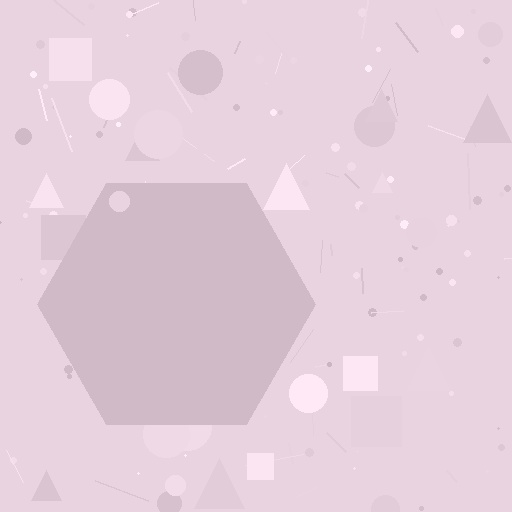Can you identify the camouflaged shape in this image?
The camouflaged shape is a hexagon.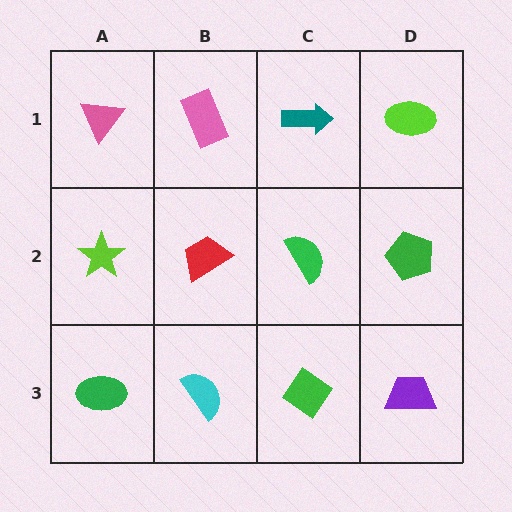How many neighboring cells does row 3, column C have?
3.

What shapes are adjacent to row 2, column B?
A pink rectangle (row 1, column B), a cyan semicircle (row 3, column B), a lime star (row 2, column A), a green semicircle (row 2, column C).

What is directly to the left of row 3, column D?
A green diamond.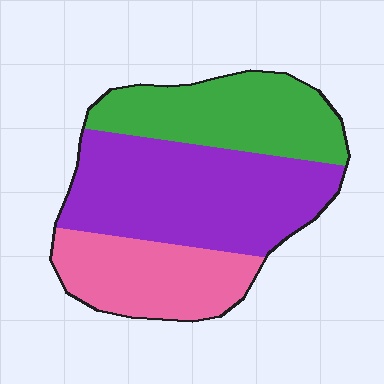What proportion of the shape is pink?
Pink covers 25% of the shape.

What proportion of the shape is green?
Green covers roughly 30% of the shape.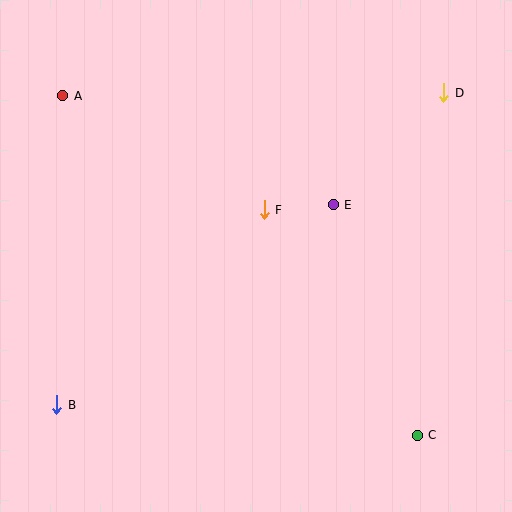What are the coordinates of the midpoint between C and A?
The midpoint between C and A is at (240, 265).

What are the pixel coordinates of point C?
Point C is at (417, 435).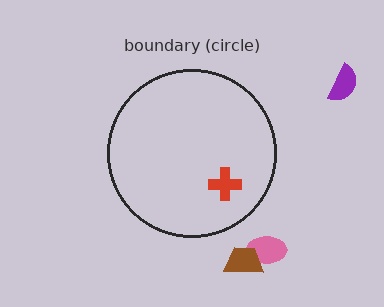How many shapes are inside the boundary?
1 inside, 3 outside.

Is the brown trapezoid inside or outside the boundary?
Outside.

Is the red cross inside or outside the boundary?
Inside.